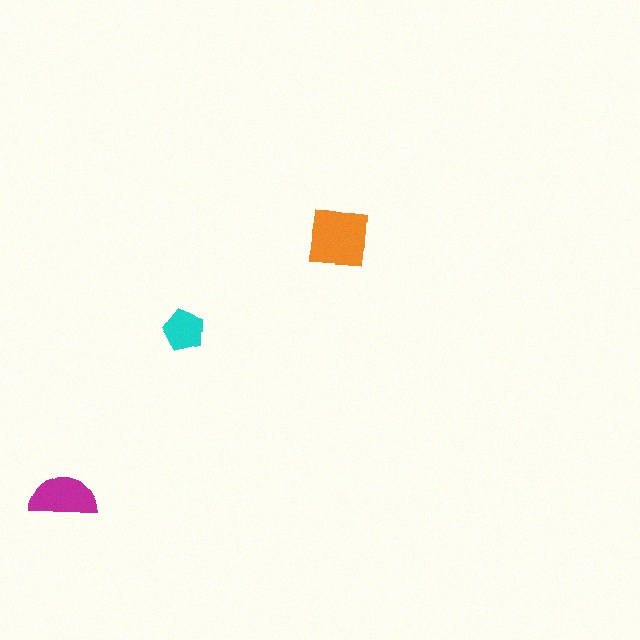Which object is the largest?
The orange square.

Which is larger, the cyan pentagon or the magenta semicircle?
The magenta semicircle.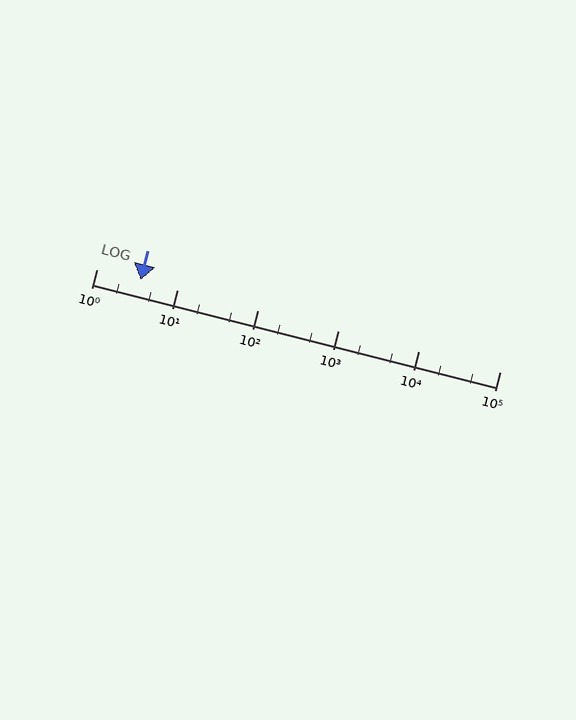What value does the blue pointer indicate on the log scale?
The pointer indicates approximately 3.5.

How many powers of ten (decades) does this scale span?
The scale spans 5 decades, from 1 to 100000.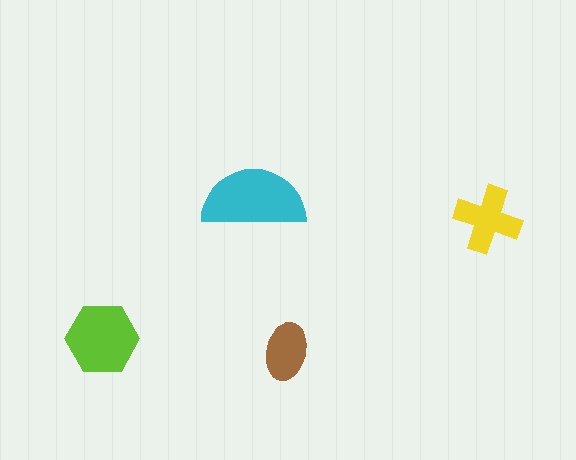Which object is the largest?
The cyan semicircle.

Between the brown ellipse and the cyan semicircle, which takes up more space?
The cyan semicircle.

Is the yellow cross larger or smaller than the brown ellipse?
Larger.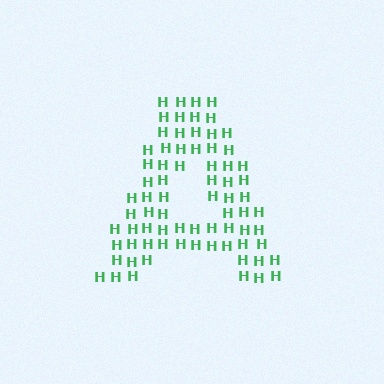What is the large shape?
The large shape is the letter A.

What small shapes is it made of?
It is made of small letter H's.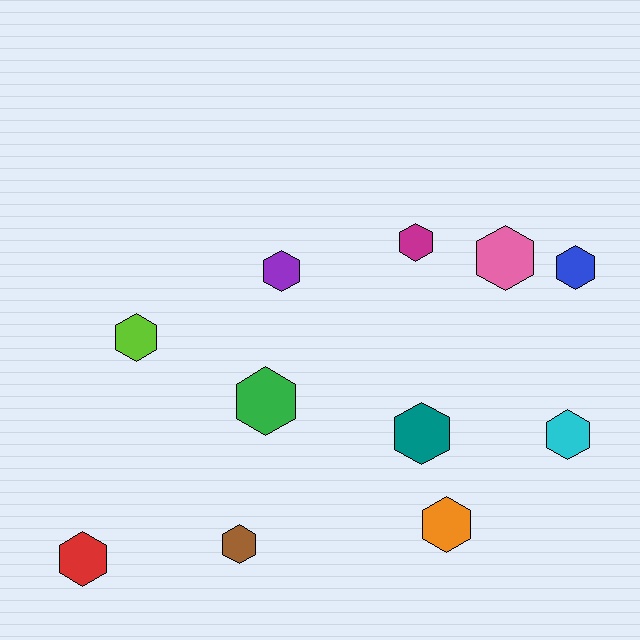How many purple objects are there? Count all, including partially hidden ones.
There is 1 purple object.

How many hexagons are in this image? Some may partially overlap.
There are 11 hexagons.